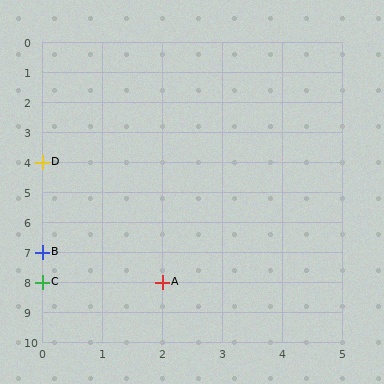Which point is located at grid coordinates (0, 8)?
Point C is at (0, 8).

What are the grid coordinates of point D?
Point D is at grid coordinates (0, 4).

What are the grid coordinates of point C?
Point C is at grid coordinates (0, 8).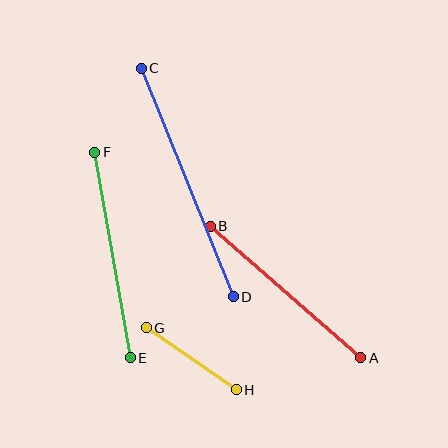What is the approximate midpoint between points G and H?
The midpoint is at approximately (191, 359) pixels.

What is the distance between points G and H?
The distance is approximately 109 pixels.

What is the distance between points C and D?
The distance is approximately 246 pixels.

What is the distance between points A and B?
The distance is approximately 200 pixels.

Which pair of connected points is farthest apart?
Points C and D are farthest apart.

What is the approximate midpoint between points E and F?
The midpoint is at approximately (112, 255) pixels.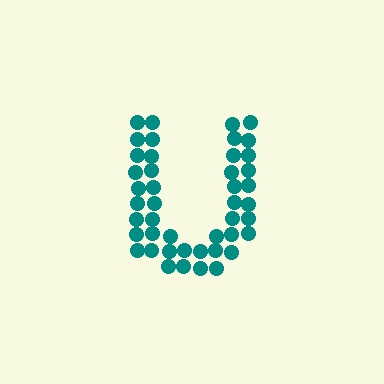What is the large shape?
The large shape is the letter U.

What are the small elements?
The small elements are circles.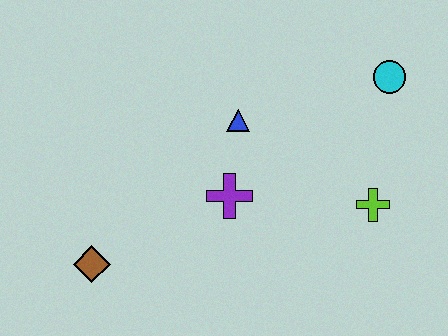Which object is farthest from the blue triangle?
The brown diamond is farthest from the blue triangle.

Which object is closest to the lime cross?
The cyan circle is closest to the lime cross.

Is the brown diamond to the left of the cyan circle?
Yes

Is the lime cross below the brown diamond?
No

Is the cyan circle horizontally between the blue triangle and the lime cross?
No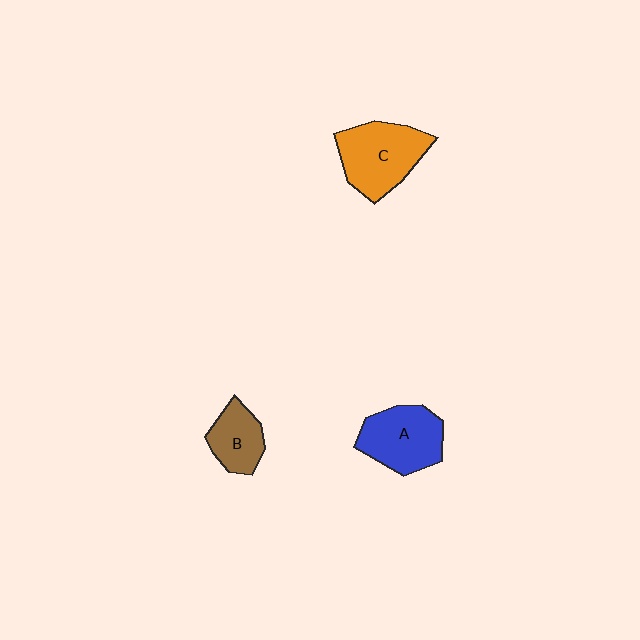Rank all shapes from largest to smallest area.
From largest to smallest: C (orange), A (blue), B (brown).